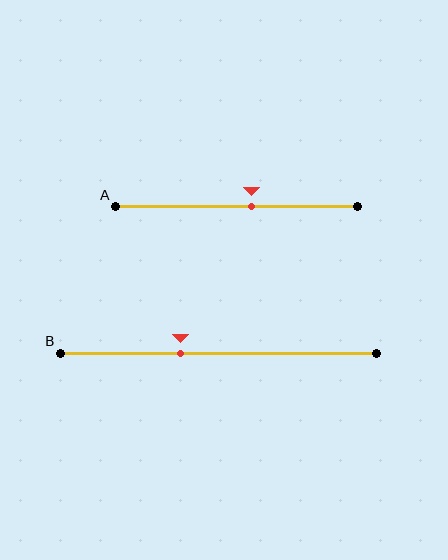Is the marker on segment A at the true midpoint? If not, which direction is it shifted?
No, the marker on segment A is shifted to the right by about 6% of the segment length.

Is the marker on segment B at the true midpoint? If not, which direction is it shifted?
No, the marker on segment B is shifted to the left by about 12% of the segment length.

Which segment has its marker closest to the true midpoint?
Segment A has its marker closest to the true midpoint.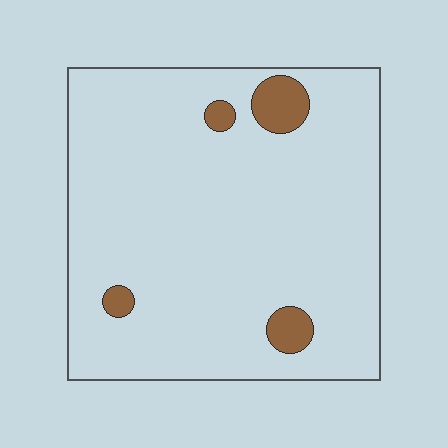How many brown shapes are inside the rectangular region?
4.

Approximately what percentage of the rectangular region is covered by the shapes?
Approximately 5%.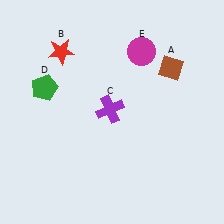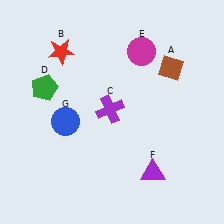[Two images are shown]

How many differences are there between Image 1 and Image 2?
There are 2 differences between the two images.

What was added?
A purple triangle (F), a blue circle (G) were added in Image 2.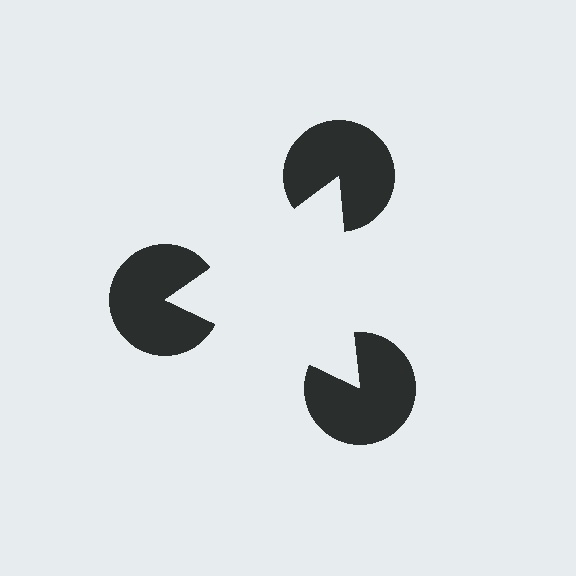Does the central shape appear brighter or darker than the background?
It typically appears slightly brighter than the background, even though no actual brightness change is drawn.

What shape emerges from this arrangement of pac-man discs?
An illusory triangle — its edges are inferred from the aligned wedge cuts in the pac-man discs, not physically drawn.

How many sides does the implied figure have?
3 sides.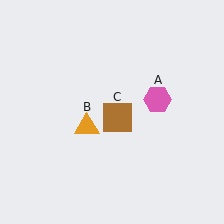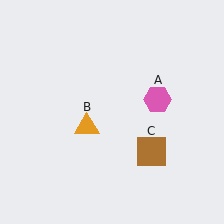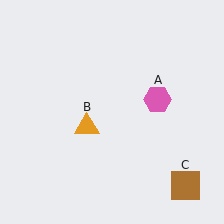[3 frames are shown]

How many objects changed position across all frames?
1 object changed position: brown square (object C).